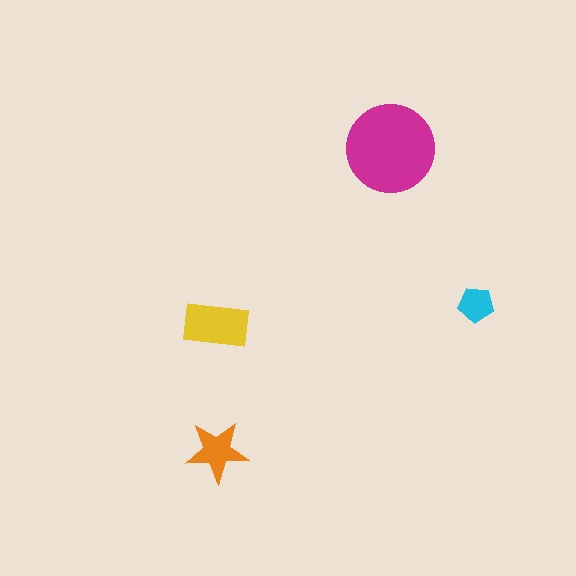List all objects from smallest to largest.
The cyan pentagon, the orange star, the yellow rectangle, the magenta circle.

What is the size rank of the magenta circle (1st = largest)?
1st.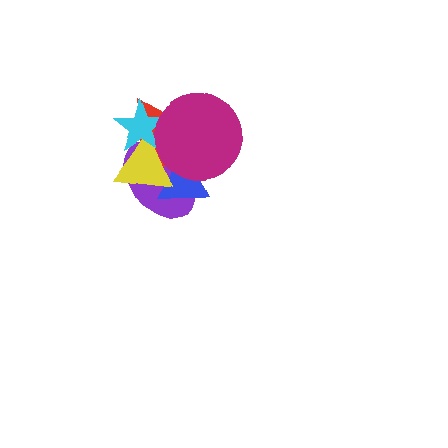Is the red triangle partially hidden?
Yes, it is partially covered by another shape.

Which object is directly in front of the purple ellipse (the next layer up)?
The red triangle is directly in front of the purple ellipse.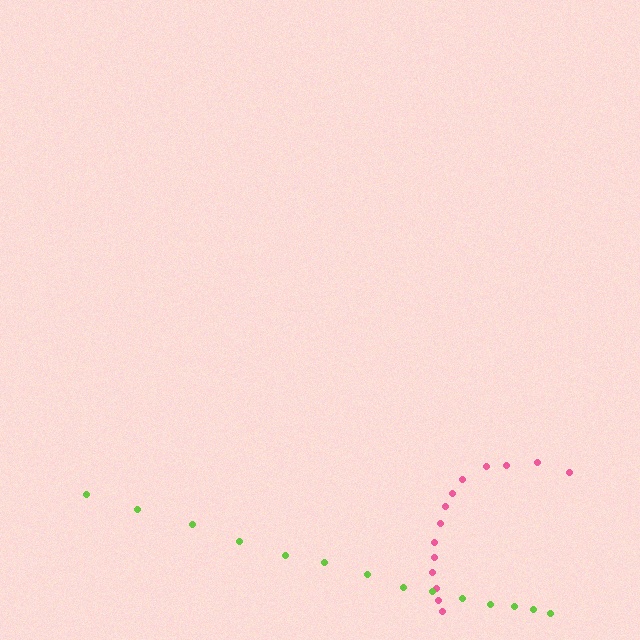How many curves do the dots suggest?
There are 2 distinct paths.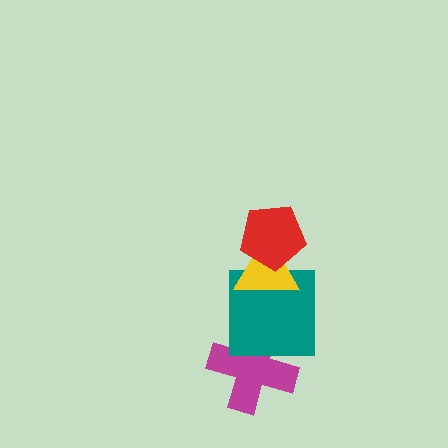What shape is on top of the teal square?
The yellow triangle is on top of the teal square.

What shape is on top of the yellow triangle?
The red pentagon is on top of the yellow triangle.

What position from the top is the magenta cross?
The magenta cross is 4th from the top.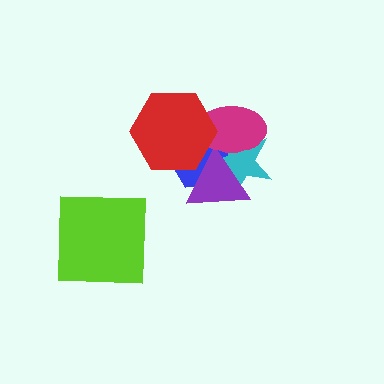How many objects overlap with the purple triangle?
4 objects overlap with the purple triangle.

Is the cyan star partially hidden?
Yes, it is partially covered by another shape.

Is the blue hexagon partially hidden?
Yes, it is partially covered by another shape.